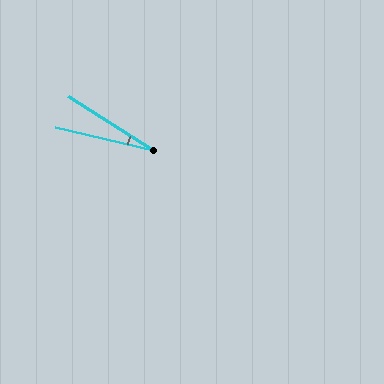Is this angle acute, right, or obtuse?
It is acute.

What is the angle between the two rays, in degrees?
Approximately 19 degrees.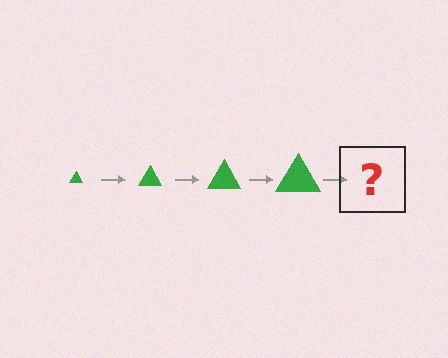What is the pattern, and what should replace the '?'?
The pattern is that the triangle gets progressively larger each step. The '?' should be a green triangle, larger than the previous one.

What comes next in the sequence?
The next element should be a green triangle, larger than the previous one.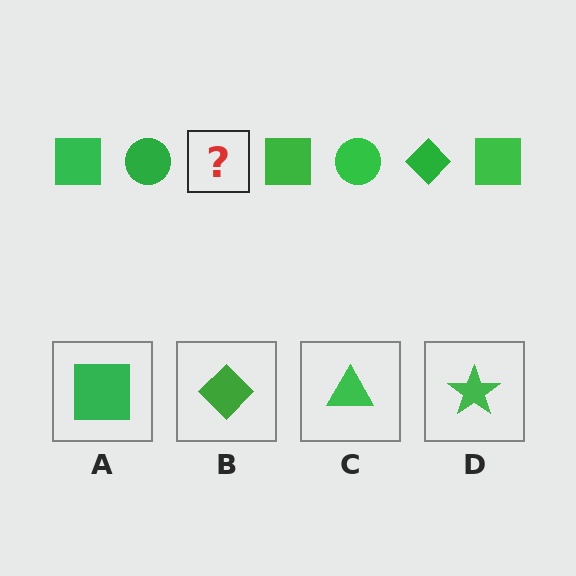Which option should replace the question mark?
Option B.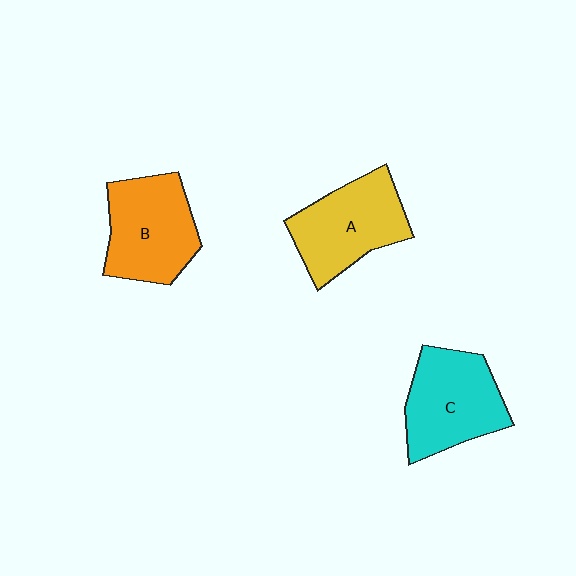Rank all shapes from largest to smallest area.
From largest to smallest: B (orange), C (cyan), A (yellow).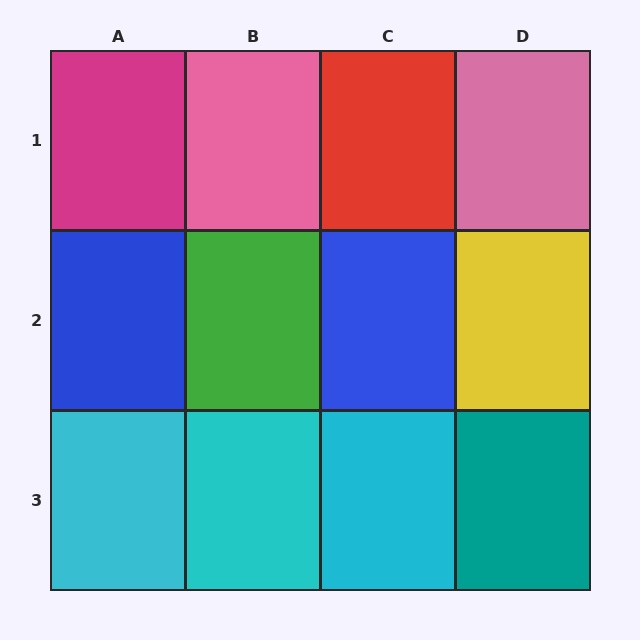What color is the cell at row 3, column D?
Teal.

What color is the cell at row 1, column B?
Pink.